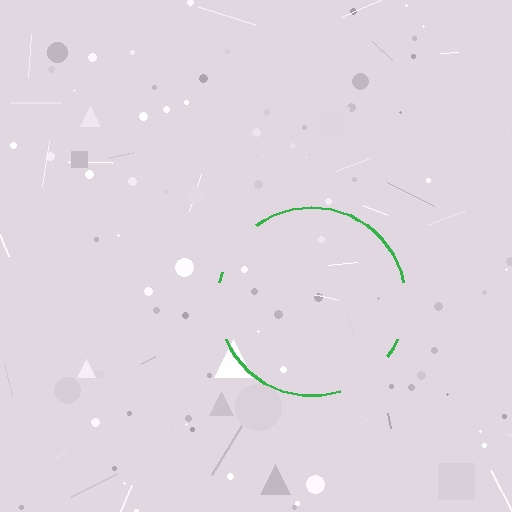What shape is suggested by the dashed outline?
The dashed outline suggests a circle.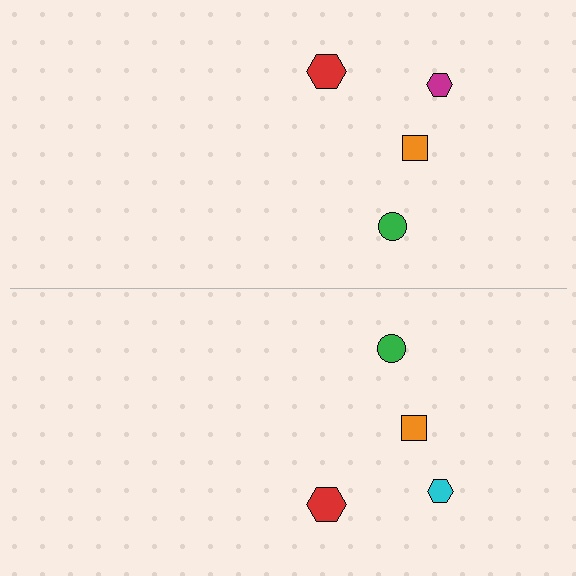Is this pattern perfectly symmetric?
No, the pattern is not perfectly symmetric. The cyan hexagon on the bottom side breaks the symmetry — its mirror counterpart is magenta.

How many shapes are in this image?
There are 8 shapes in this image.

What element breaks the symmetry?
The cyan hexagon on the bottom side breaks the symmetry — its mirror counterpart is magenta.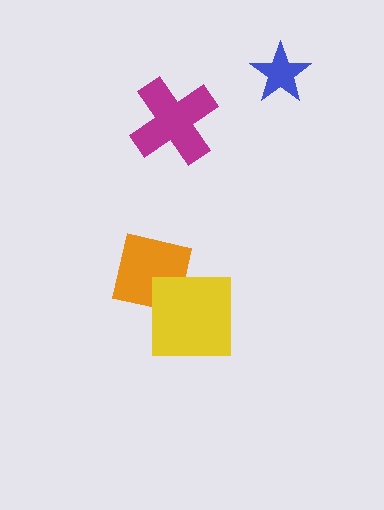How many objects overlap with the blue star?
0 objects overlap with the blue star.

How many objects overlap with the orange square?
1 object overlaps with the orange square.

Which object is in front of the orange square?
The yellow square is in front of the orange square.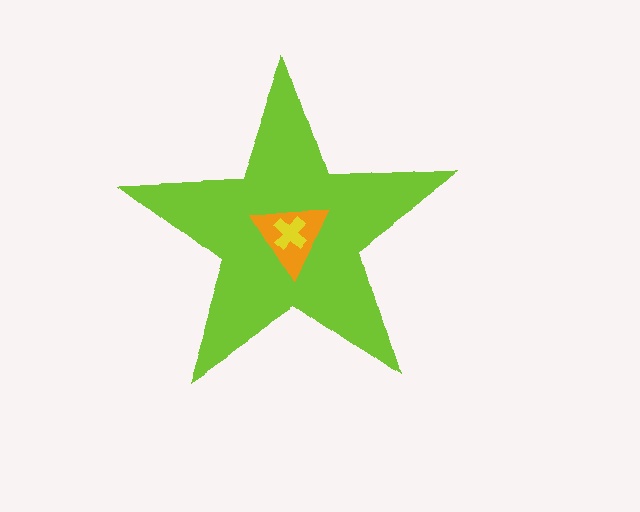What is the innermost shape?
The yellow cross.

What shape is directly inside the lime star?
The orange triangle.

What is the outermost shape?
The lime star.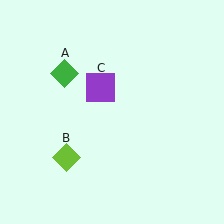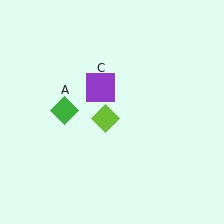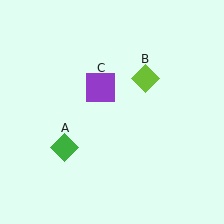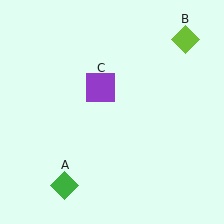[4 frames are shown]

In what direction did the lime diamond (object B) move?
The lime diamond (object B) moved up and to the right.